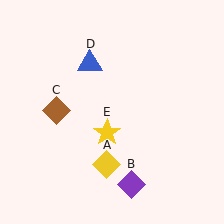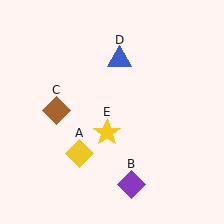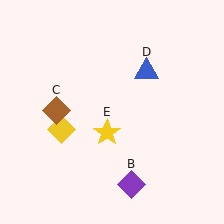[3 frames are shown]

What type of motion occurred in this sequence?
The yellow diamond (object A), blue triangle (object D) rotated clockwise around the center of the scene.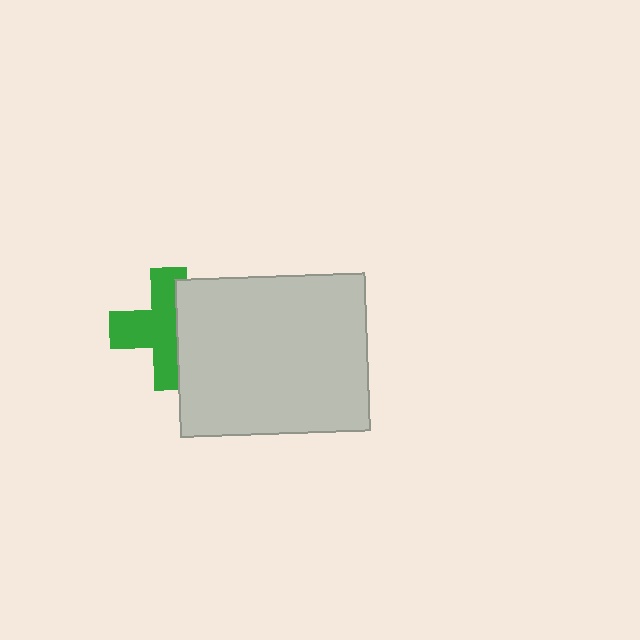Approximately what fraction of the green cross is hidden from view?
Roughly 40% of the green cross is hidden behind the light gray rectangle.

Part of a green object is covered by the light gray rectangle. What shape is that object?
It is a cross.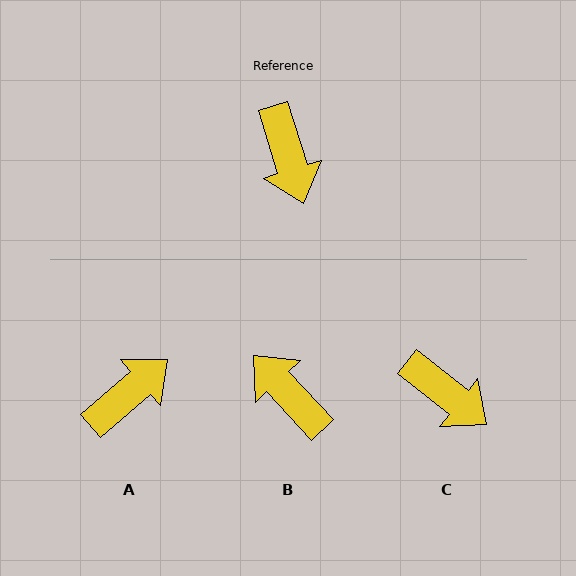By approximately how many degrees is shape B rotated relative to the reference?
Approximately 154 degrees clockwise.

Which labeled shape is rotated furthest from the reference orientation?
B, about 154 degrees away.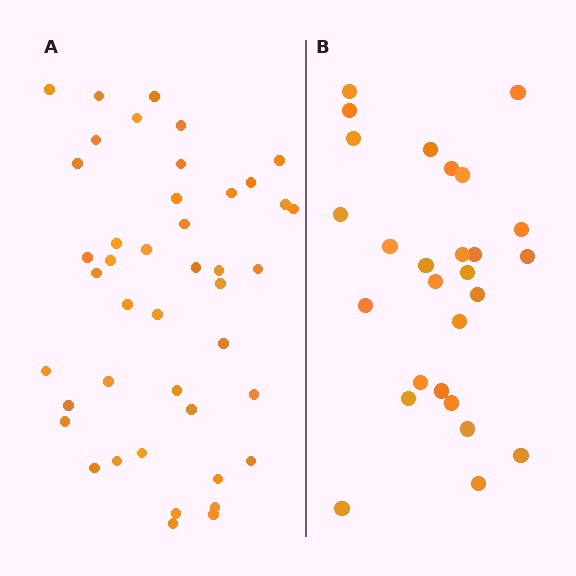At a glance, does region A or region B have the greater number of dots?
Region A (the left region) has more dots.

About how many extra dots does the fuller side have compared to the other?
Region A has approximately 15 more dots than region B.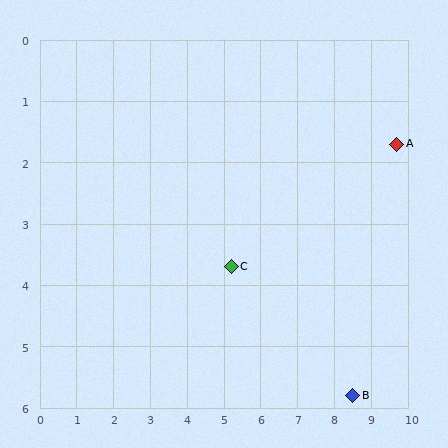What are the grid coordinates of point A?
Point A is at approximately (9.7, 1.7).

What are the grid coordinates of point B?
Point B is at approximately (8.5, 5.8).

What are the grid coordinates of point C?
Point C is at approximately (5.2, 3.7).